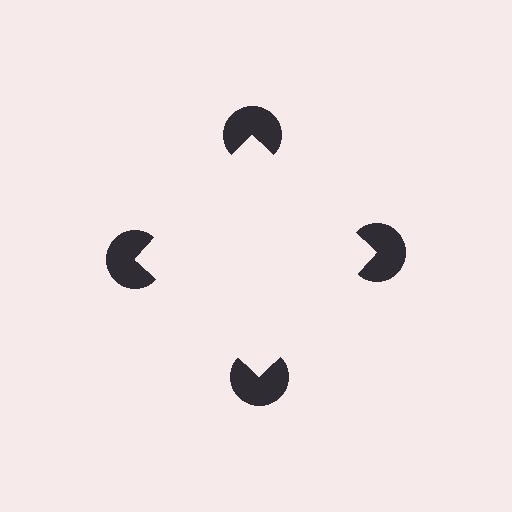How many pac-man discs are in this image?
There are 4 — one at each vertex of the illusory square.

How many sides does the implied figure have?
4 sides.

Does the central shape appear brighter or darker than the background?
It typically appears slightly brighter than the background, even though no actual brightness change is drawn.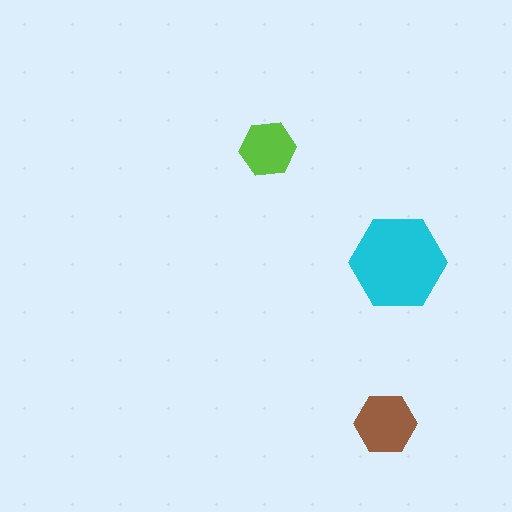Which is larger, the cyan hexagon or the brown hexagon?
The cyan one.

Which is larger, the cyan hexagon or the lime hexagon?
The cyan one.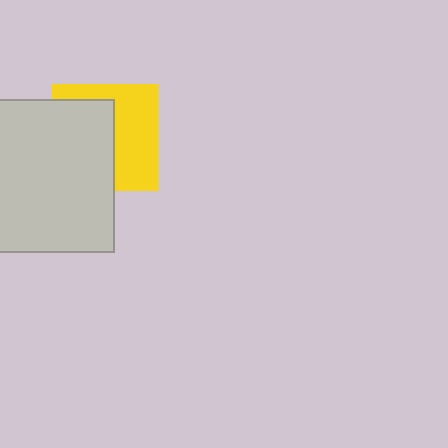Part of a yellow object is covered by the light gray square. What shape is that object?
It is a square.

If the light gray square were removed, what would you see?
You would see the complete yellow square.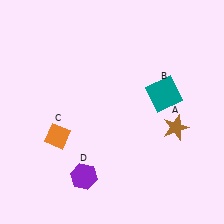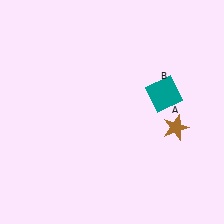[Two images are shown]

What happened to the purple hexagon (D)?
The purple hexagon (D) was removed in Image 2. It was in the bottom-left area of Image 1.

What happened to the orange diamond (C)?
The orange diamond (C) was removed in Image 2. It was in the bottom-left area of Image 1.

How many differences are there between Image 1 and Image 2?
There are 2 differences between the two images.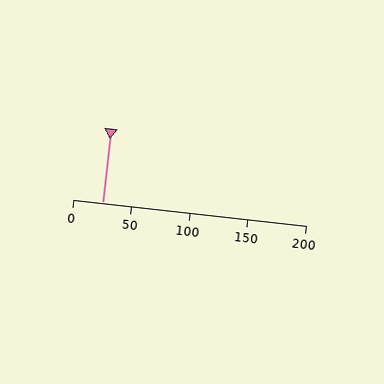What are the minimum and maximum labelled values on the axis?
The axis runs from 0 to 200.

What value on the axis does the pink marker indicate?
The marker indicates approximately 25.